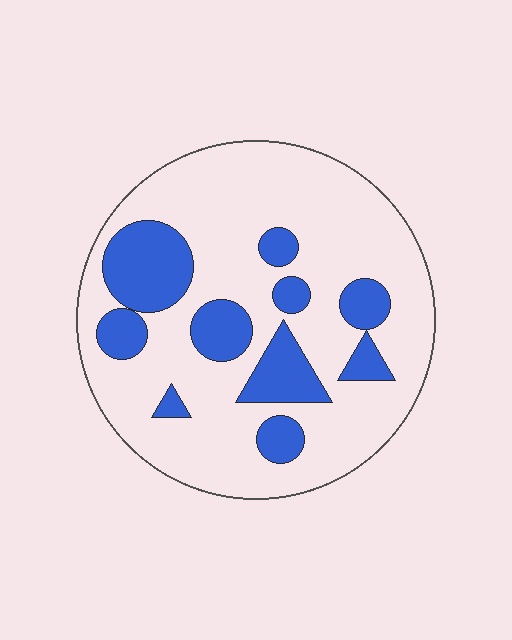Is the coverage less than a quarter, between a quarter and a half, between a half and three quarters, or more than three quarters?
Less than a quarter.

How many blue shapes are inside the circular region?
10.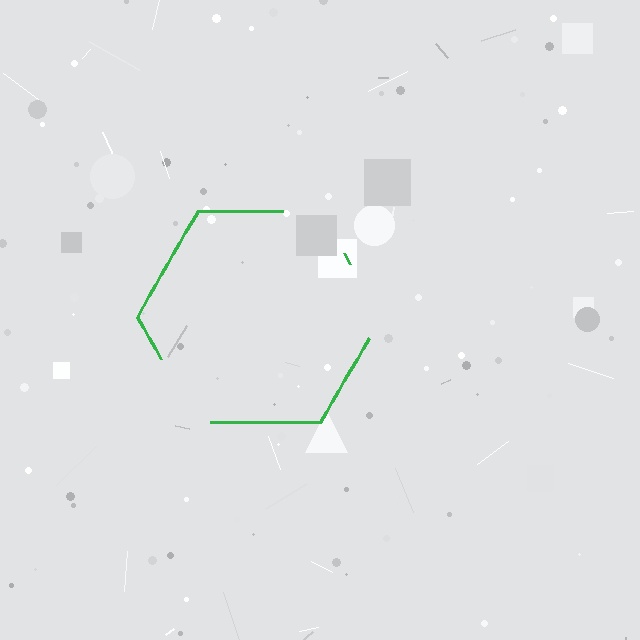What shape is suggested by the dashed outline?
The dashed outline suggests a hexagon.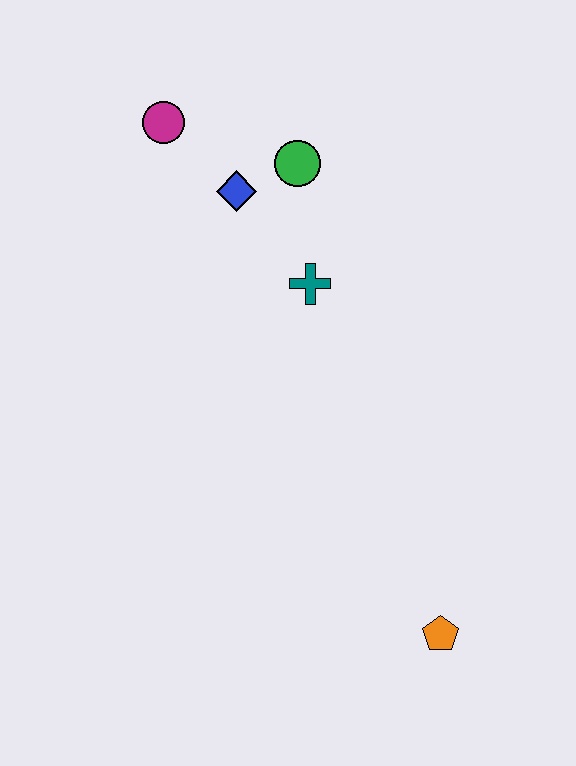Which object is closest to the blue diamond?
The green circle is closest to the blue diamond.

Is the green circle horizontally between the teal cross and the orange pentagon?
No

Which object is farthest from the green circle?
The orange pentagon is farthest from the green circle.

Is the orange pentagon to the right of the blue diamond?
Yes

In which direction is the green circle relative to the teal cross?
The green circle is above the teal cross.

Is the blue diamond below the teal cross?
No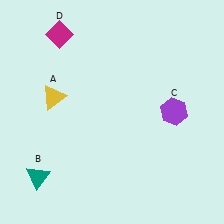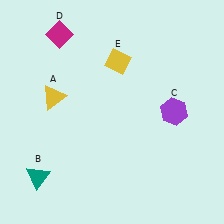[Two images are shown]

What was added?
A yellow diamond (E) was added in Image 2.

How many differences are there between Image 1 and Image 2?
There is 1 difference between the two images.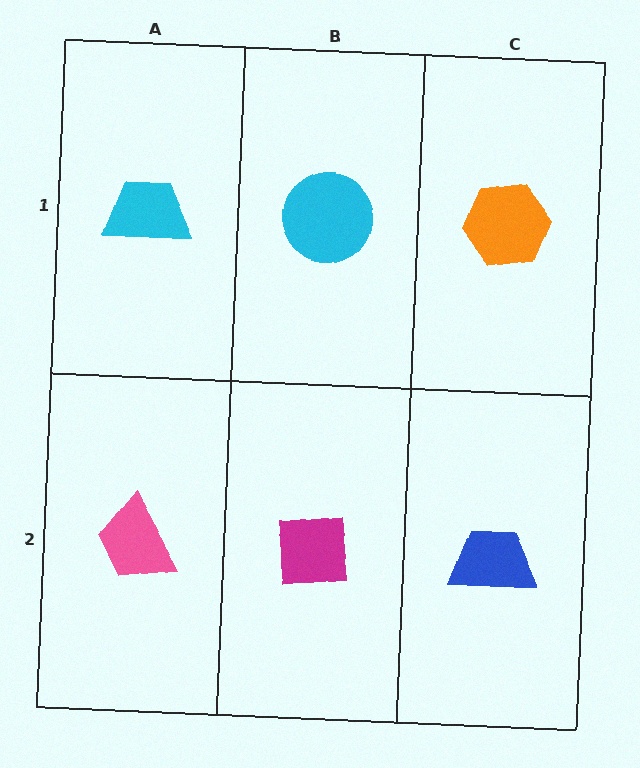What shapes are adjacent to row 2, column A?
A cyan trapezoid (row 1, column A), a magenta square (row 2, column B).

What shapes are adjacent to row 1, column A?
A pink trapezoid (row 2, column A), a cyan circle (row 1, column B).